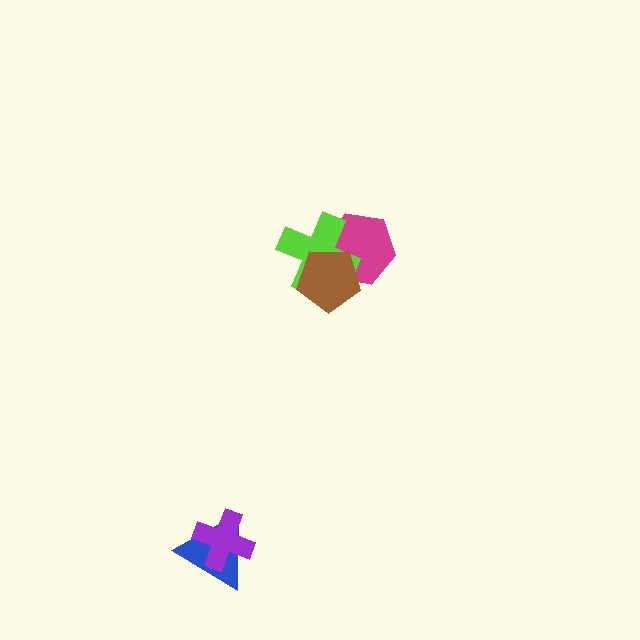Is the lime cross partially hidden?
Yes, it is partially covered by another shape.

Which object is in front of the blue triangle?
The purple cross is in front of the blue triangle.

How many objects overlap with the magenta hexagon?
2 objects overlap with the magenta hexagon.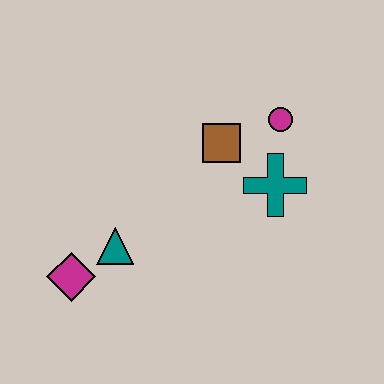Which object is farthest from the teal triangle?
The magenta circle is farthest from the teal triangle.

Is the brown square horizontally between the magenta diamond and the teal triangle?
No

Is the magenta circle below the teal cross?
No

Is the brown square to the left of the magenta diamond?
No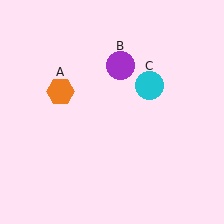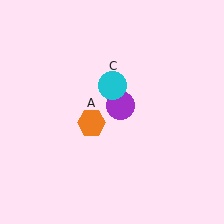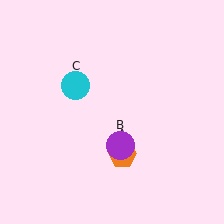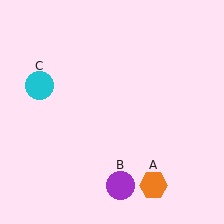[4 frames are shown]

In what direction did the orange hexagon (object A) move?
The orange hexagon (object A) moved down and to the right.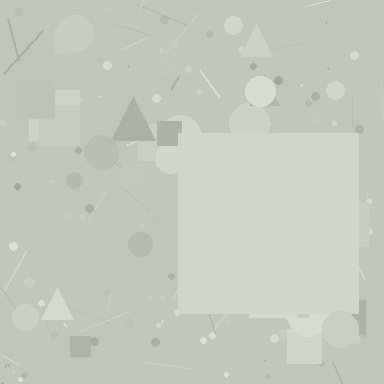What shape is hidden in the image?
A square is hidden in the image.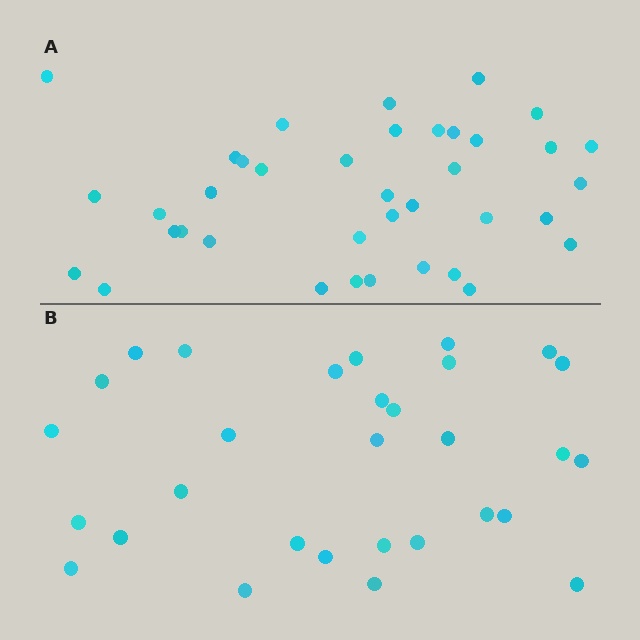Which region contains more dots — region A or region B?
Region A (the top region) has more dots.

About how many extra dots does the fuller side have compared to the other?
Region A has roughly 8 or so more dots than region B.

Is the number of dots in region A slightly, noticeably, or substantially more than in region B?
Region A has noticeably more, but not dramatically so. The ratio is roughly 1.3 to 1.